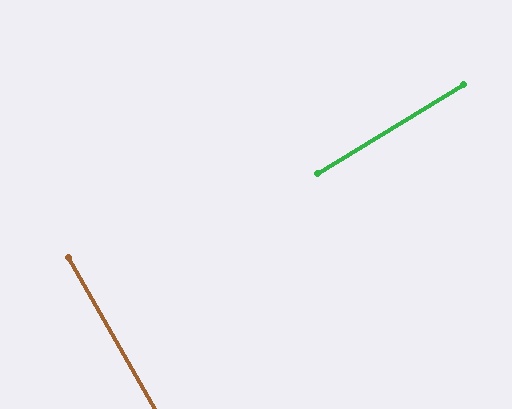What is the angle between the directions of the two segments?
Approximately 88 degrees.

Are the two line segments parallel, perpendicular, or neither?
Perpendicular — they meet at approximately 88°.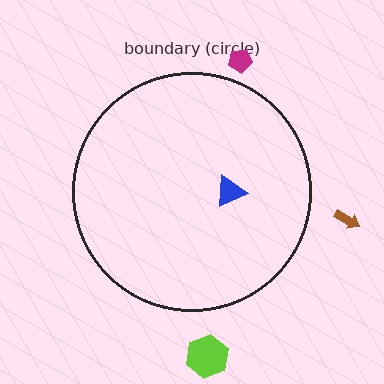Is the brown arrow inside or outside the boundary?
Outside.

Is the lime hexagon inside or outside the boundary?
Outside.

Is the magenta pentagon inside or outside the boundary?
Outside.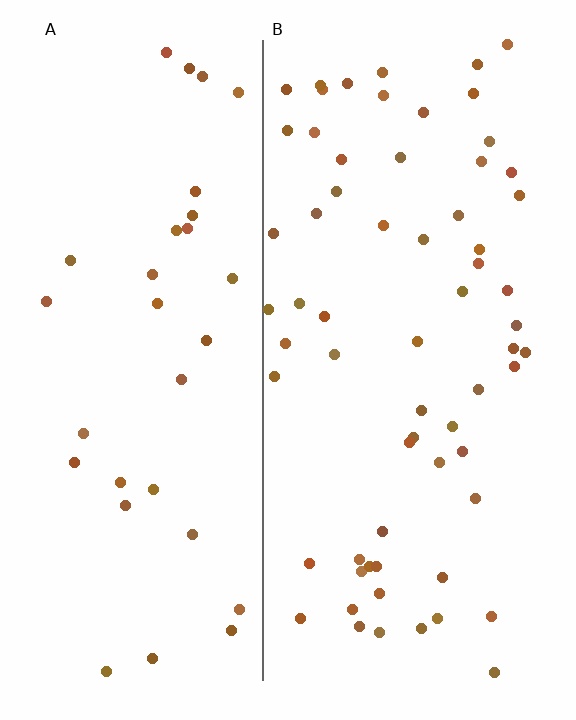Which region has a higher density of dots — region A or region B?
B (the right).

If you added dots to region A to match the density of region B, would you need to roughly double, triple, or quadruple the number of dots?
Approximately double.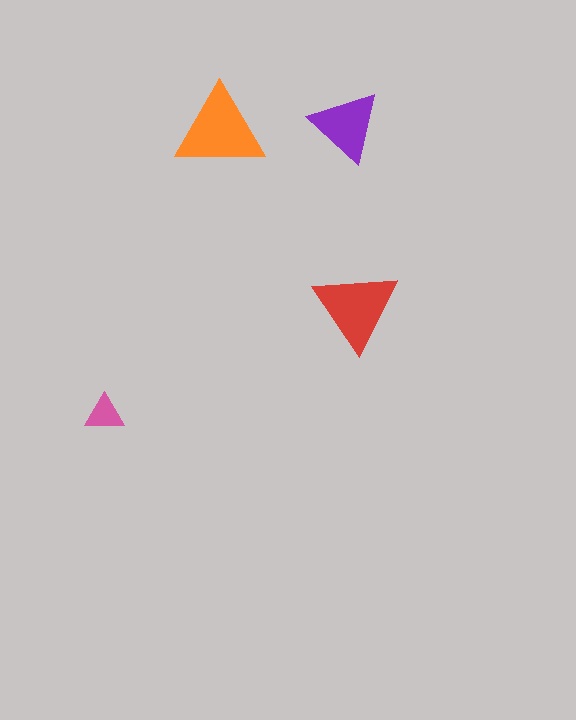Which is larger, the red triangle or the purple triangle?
The red one.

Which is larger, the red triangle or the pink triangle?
The red one.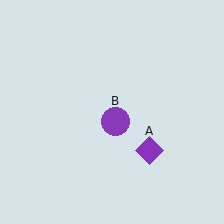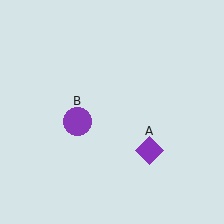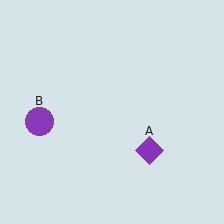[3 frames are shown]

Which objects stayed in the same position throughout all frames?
Purple diamond (object A) remained stationary.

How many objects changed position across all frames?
1 object changed position: purple circle (object B).